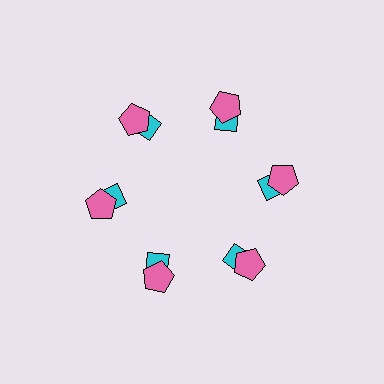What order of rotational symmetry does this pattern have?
This pattern has 6-fold rotational symmetry.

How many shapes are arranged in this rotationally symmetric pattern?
There are 12 shapes, arranged in 6 groups of 2.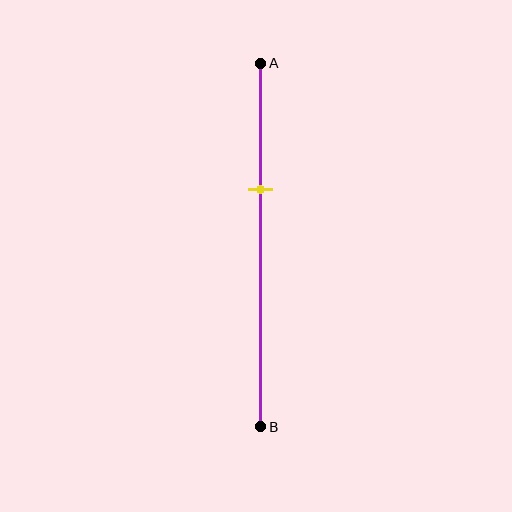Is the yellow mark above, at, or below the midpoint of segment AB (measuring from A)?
The yellow mark is above the midpoint of segment AB.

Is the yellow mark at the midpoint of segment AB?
No, the mark is at about 35% from A, not at the 50% midpoint.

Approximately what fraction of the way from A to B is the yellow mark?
The yellow mark is approximately 35% of the way from A to B.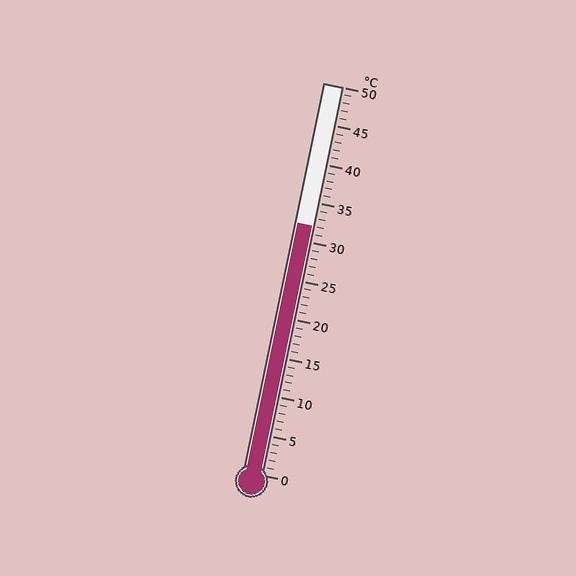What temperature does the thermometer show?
The thermometer shows approximately 32°C.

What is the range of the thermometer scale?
The thermometer scale ranges from 0°C to 50°C.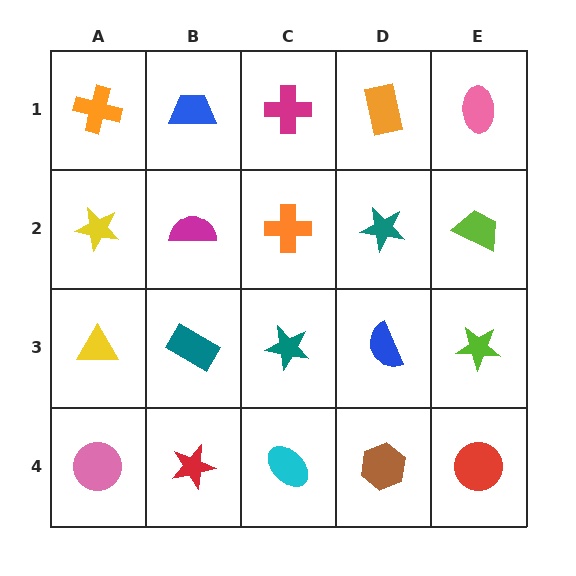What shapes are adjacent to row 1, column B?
A magenta semicircle (row 2, column B), an orange cross (row 1, column A), a magenta cross (row 1, column C).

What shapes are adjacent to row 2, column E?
A pink ellipse (row 1, column E), a lime star (row 3, column E), a teal star (row 2, column D).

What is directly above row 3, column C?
An orange cross.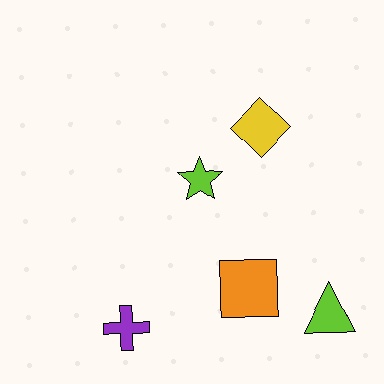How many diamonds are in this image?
There is 1 diamond.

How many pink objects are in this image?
There are no pink objects.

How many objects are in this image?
There are 5 objects.